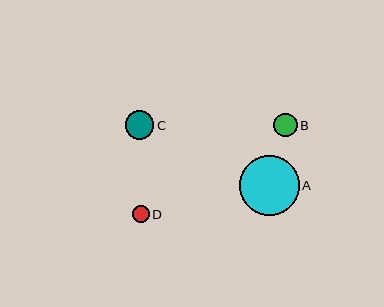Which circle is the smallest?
Circle D is the smallest with a size of approximately 17 pixels.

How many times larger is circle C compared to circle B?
Circle C is approximately 1.2 times the size of circle B.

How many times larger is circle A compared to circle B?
Circle A is approximately 2.6 times the size of circle B.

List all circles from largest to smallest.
From largest to smallest: A, C, B, D.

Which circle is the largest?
Circle A is the largest with a size of approximately 60 pixels.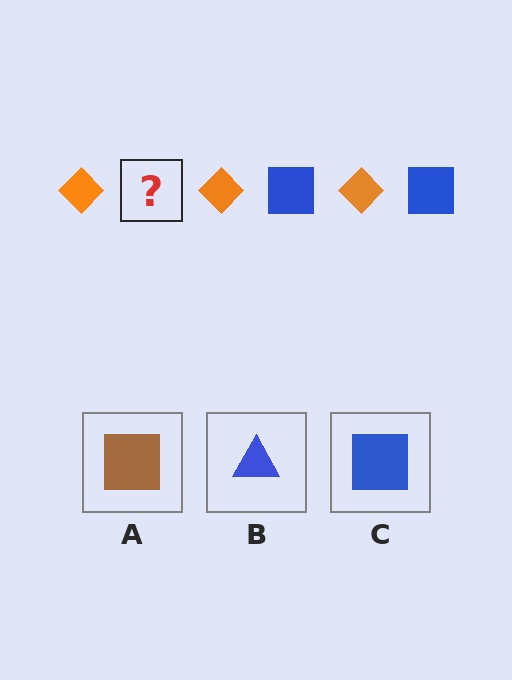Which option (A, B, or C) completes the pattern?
C.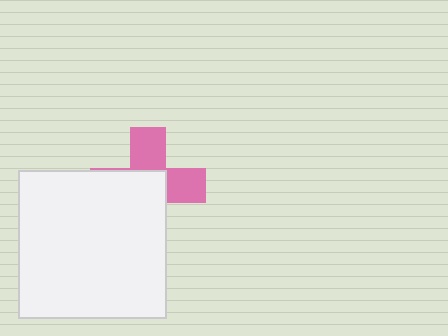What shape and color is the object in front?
The object in front is a white square.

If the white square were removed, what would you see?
You would see the complete pink cross.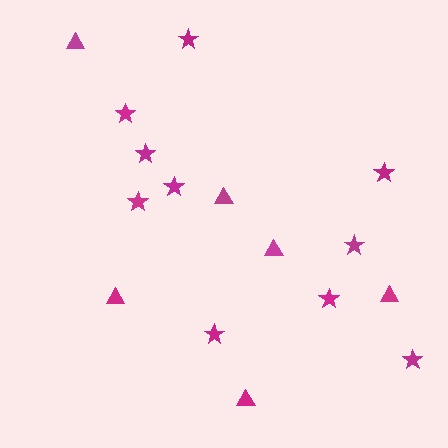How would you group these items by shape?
There are 2 groups: one group of triangles (6) and one group of stars (10).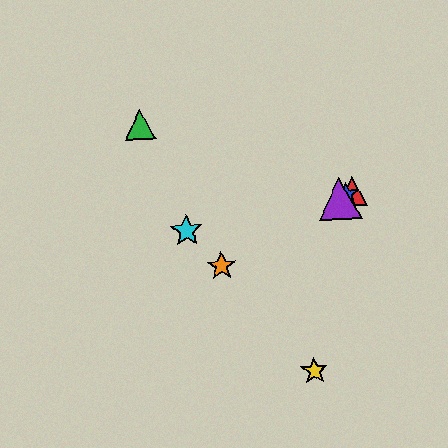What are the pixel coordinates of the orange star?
The orange star is at (222, 266).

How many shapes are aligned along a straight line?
4 shapes (the red triangle, the blue star, the purple triangle, the orange star) are aligned along a straight line.